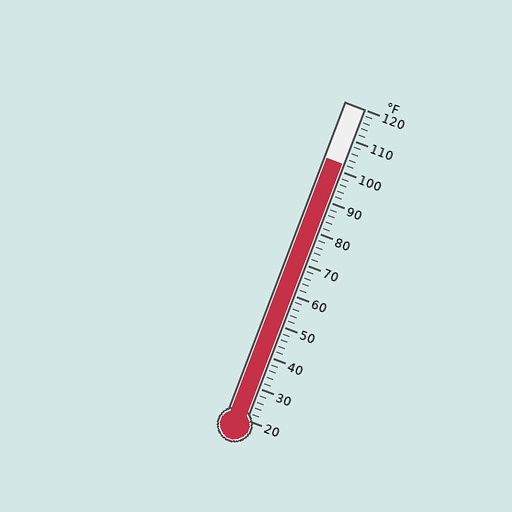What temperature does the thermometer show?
The thermometer shows approximately 102°F.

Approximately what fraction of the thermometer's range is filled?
The thermometer is filled to approximately 80% of its range.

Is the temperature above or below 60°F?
The temperature is above 60°F.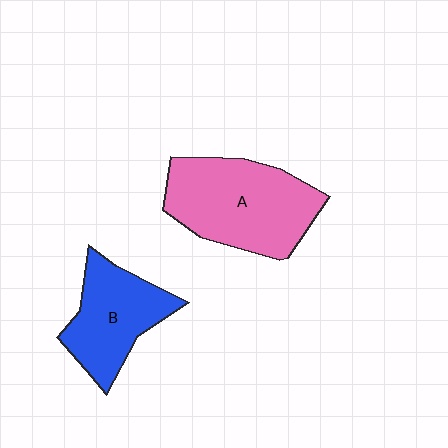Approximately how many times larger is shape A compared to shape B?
Approximately 1.4 times.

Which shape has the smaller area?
Shape B (blue).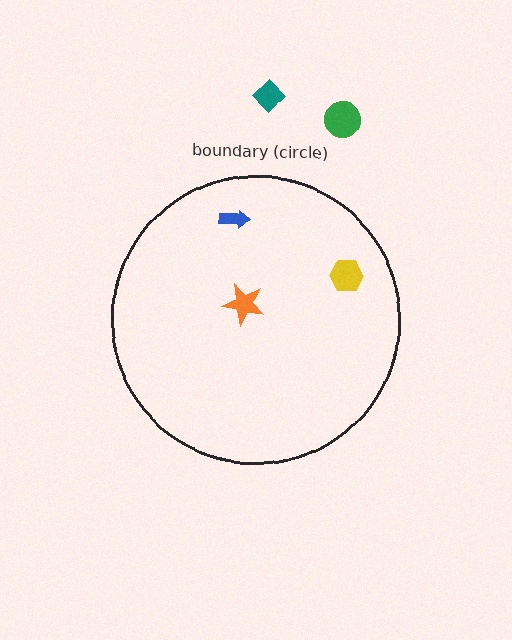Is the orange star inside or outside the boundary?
Inside.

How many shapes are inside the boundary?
3 inside, 2 outside.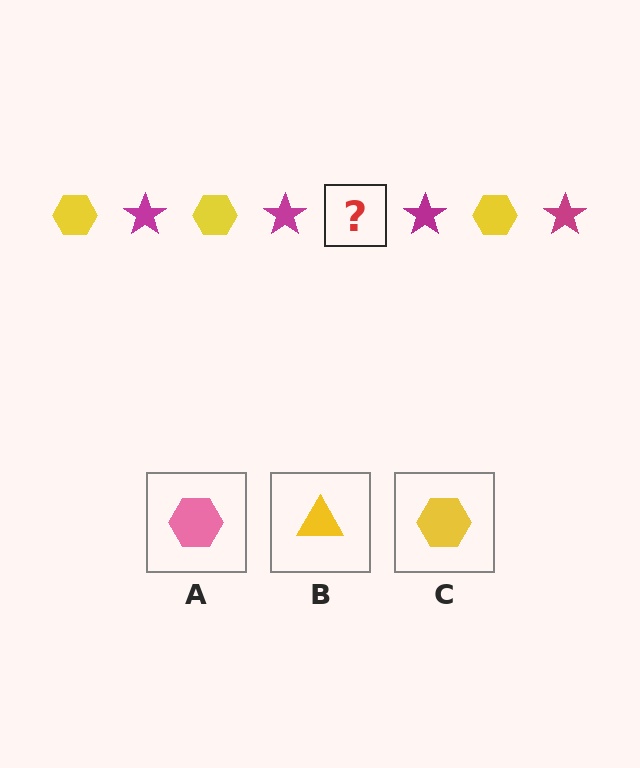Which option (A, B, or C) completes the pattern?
C.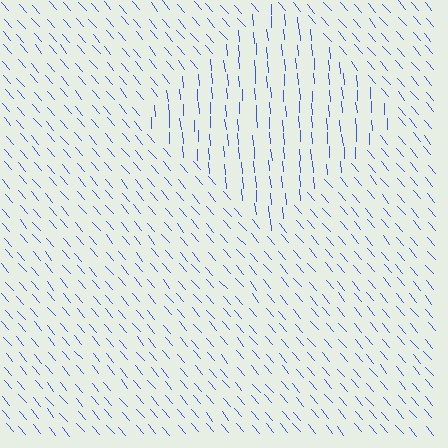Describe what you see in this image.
The image is filled with small blue line segments. A diamond region in the image has lines oriented differently from the surrounding lines, creating a visible texture boundary.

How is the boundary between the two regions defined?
The boundary is defined purely by a change in line orientation (approximately 36 degrees difference). All lines are the same color and thickness.